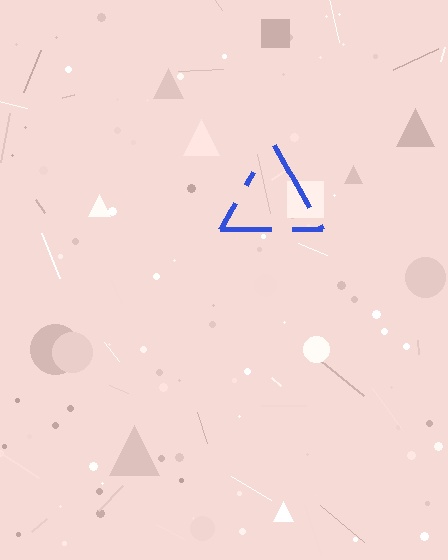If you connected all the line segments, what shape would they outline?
They would outline a triangle.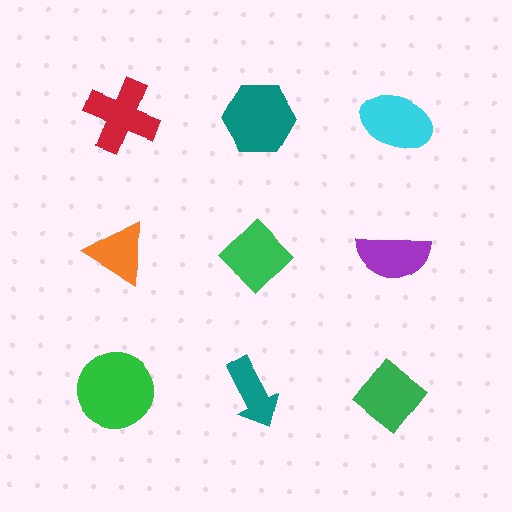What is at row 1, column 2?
A teal hexagon.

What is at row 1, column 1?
A red cross.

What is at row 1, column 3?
A cyan ellipse.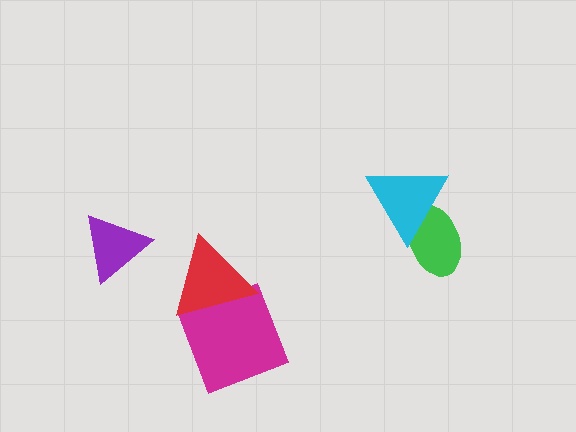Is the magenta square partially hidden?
Yes, it is partially covered by another shape.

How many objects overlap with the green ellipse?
1 object overlaps with the green ellipse.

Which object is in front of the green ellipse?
The cyan triangle is in front of the green ellipse.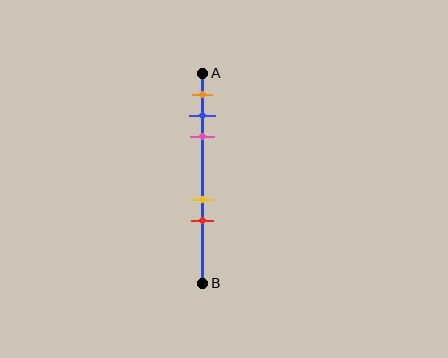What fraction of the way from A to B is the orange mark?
The orange mark is approximately 10% (0.1) of the way from A to B.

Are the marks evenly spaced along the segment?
No, the marks are not evenly spaced.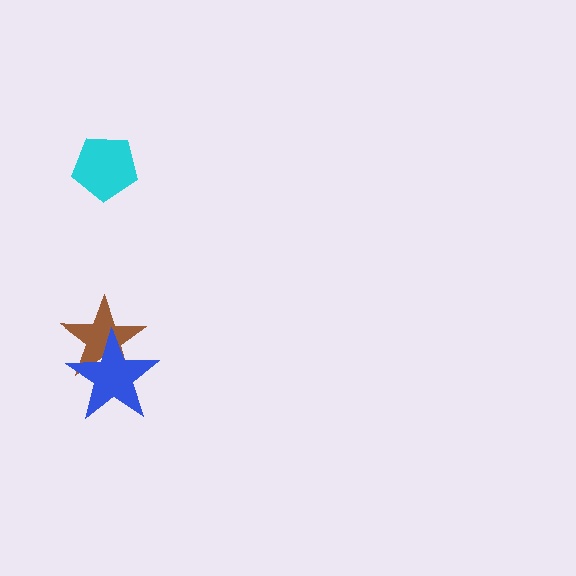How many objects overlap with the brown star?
1 object overlaps with the brown star.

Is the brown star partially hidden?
Yes, it is partially covered by another shape.